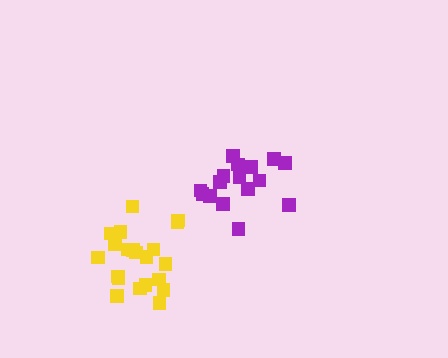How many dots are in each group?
Group 1: 16 dots, Group 2: 21 dots (37 total).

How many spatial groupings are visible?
There are 2 spatial groupings.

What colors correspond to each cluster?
The clusters are colored: purple, yellow.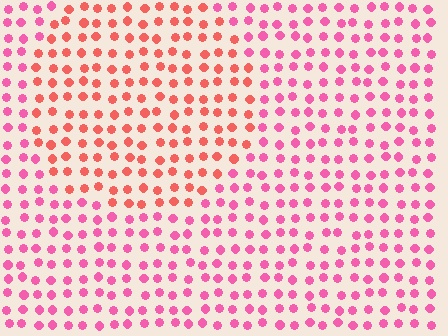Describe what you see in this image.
The image is filled with small pink elements in a uniform arrangement. A circle-shaped region is visible where the elements are tinted to a slightly different hue, forming a subtle color boundary.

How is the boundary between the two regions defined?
The boundary is defined purely by a slight shift in hue (about 34 degrees). Spacing, size, and orientation are identical on both sides.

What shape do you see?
I see a circle.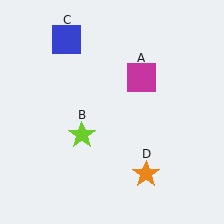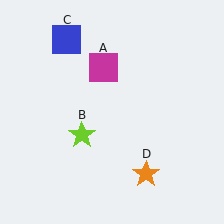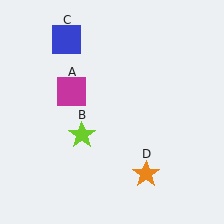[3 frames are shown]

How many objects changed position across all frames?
1 object changed position: magenta square (object A).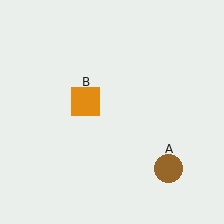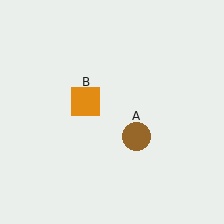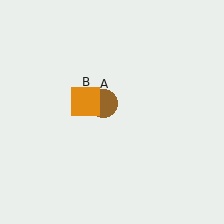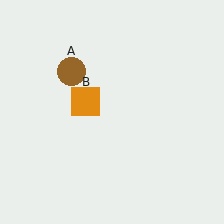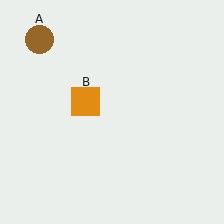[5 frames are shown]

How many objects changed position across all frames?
1 object changed position: brown circle (object A).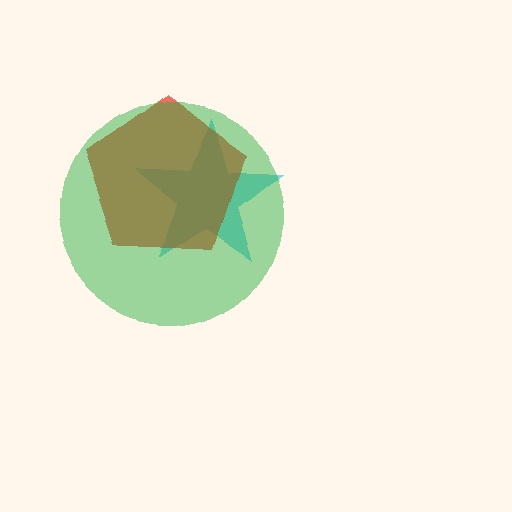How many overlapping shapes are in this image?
There are 3 overlapping shapes in the image.